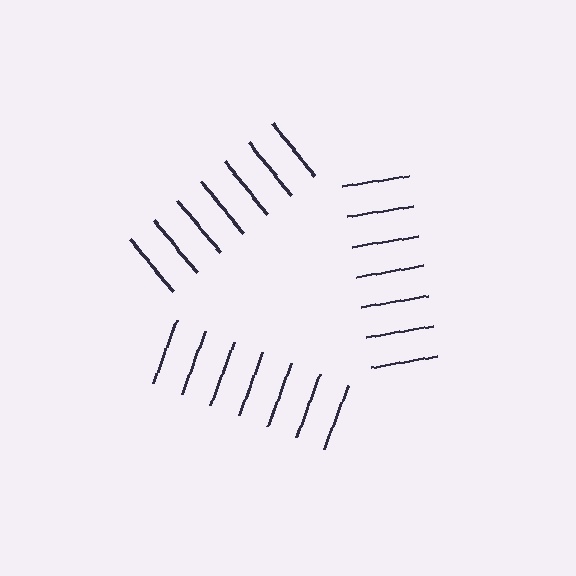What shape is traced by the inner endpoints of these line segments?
An illusory triangle — the line segments terminate on its edges but no continuous stroke is drawn.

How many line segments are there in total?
21 — 7 along each of the 3 edges.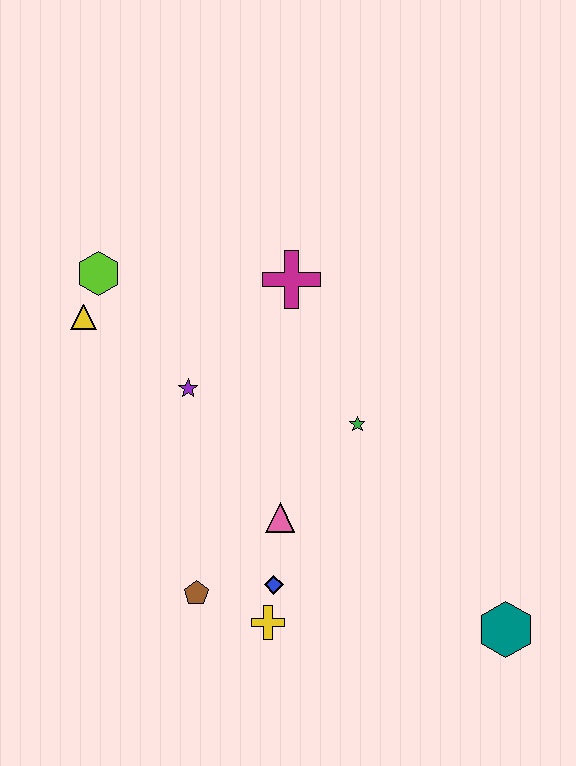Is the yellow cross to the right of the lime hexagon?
Yes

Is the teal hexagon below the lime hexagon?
Yes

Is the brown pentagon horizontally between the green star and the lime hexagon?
Yes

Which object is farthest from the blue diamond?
The lime hexagon is farthest from the blue diamond.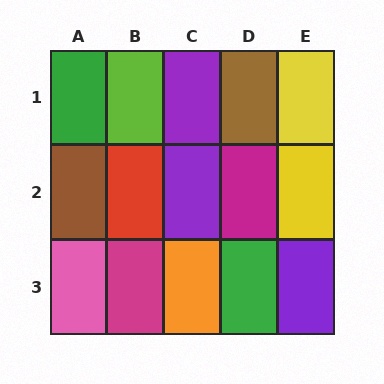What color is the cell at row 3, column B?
Magenta.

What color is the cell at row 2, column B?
Red.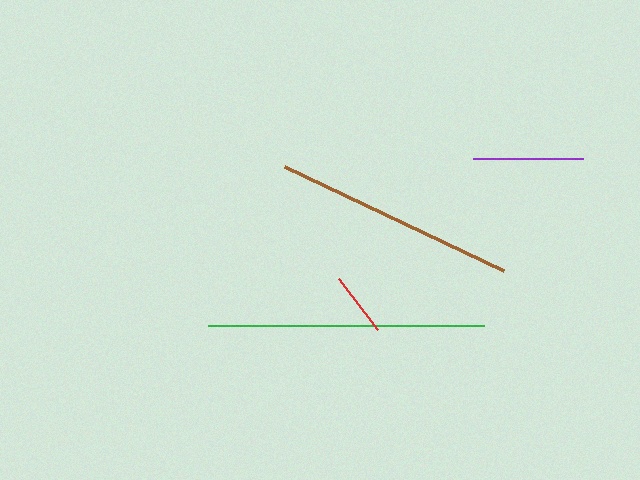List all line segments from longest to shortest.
From longest to shortest: green, brown, purple, red.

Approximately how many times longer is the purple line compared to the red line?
The purple line is approximately 1.7 times the length of the red line.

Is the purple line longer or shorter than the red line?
The purple line is longer than the red line.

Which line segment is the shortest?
The red line is the shortest at approximately 64 pixels.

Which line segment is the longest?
The green line is the longest at approximately 276 pixels.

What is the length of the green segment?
The green segment is approximately 276 pixels long.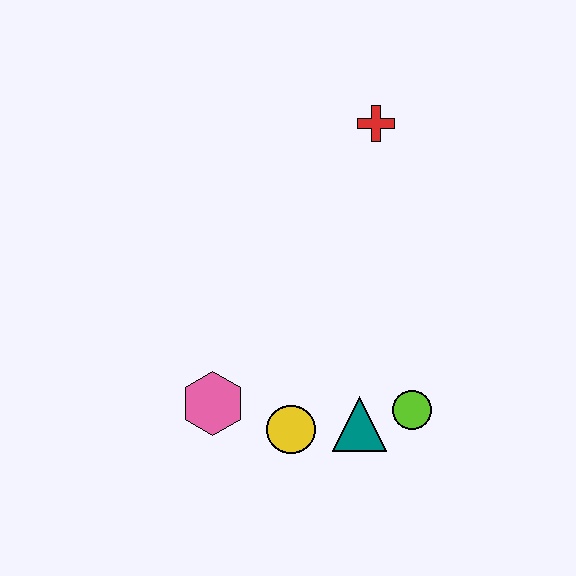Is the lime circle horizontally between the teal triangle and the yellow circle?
No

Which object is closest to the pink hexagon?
The yellow circle is closest to the pink hexagon.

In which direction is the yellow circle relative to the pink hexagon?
The yellow circle is to the right of the pink hexagon.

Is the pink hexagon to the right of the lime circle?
No